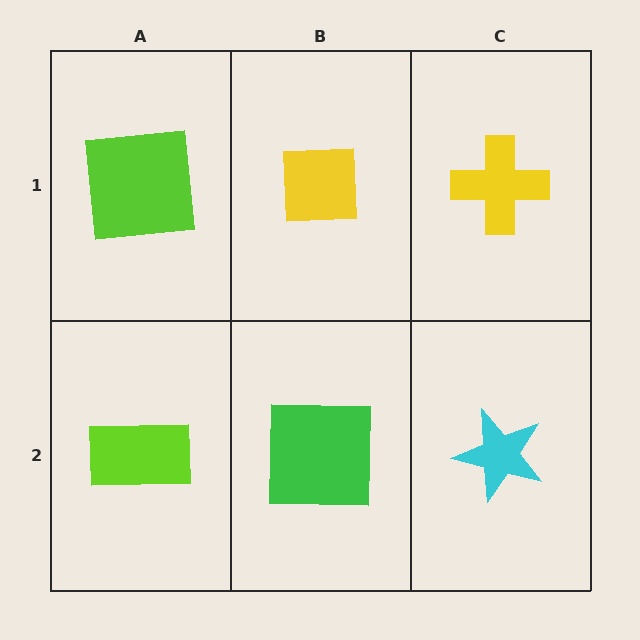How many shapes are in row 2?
3 shapes.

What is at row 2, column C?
A cyan star.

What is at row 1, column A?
A lime square.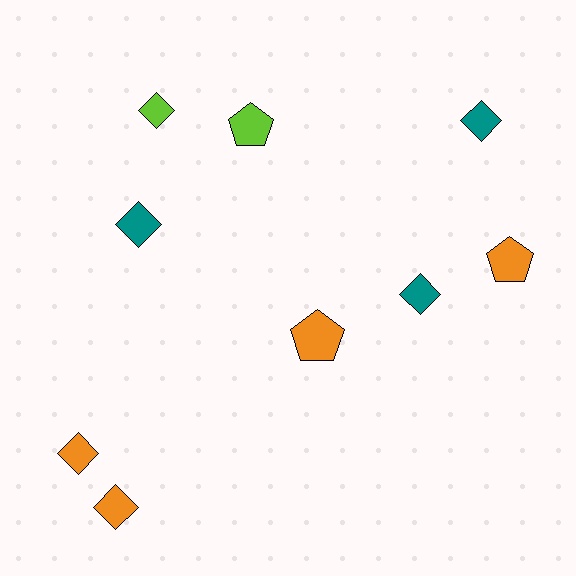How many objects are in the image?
There are 9 objects.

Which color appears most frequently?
Orange, with 4 objects.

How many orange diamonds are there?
There are 2 orange diamonds.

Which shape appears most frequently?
Diamond, with 6 objects.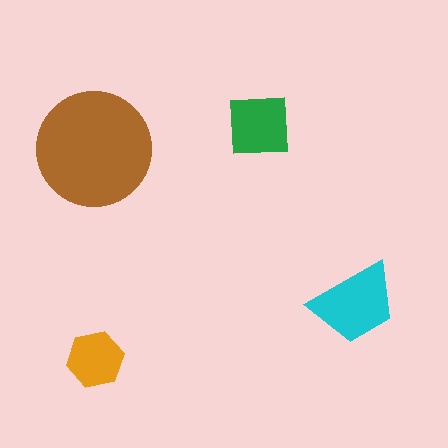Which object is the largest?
The brown circle.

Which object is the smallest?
The orange hexagon.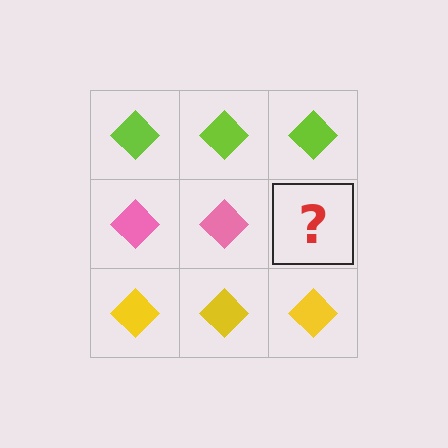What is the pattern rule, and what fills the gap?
The rule is that each row has a consistent color. The gap should be filled with a pink diamond.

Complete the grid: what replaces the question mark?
The question mark should be replaced with a pink diamond.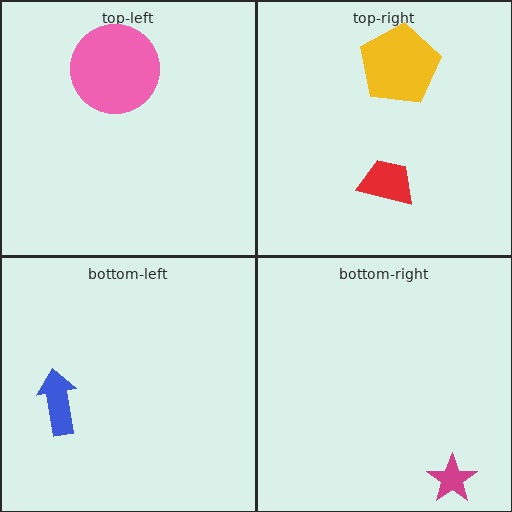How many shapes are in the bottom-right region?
1.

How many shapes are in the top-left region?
1.